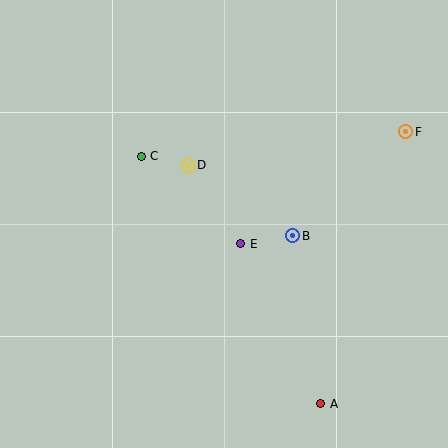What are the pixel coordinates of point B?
Point B is at (293, 236).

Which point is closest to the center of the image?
Point E at (241, 244) is closest to the center.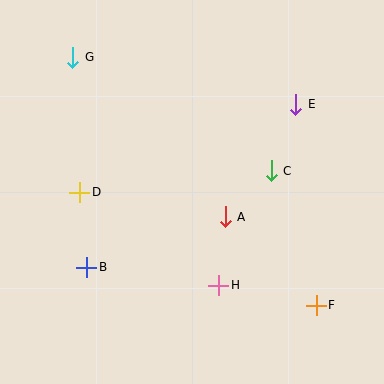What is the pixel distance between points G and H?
The distance between G and H is 271 pixels.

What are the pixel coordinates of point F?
Point F is at (316, 305).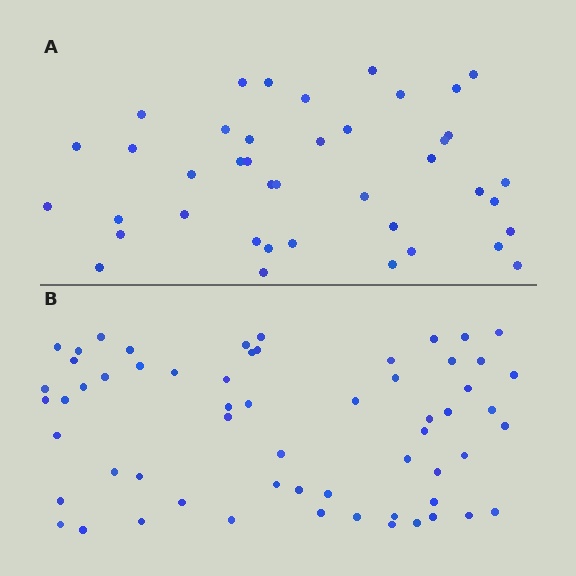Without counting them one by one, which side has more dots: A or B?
Region B (the bottom region) has more dots.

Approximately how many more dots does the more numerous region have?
Region B has approximately 20 more dots than region A.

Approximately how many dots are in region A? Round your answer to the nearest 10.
About 40 dots. (The exact count is 41, which rounds to 40.)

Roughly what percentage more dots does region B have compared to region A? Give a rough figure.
About 45% more.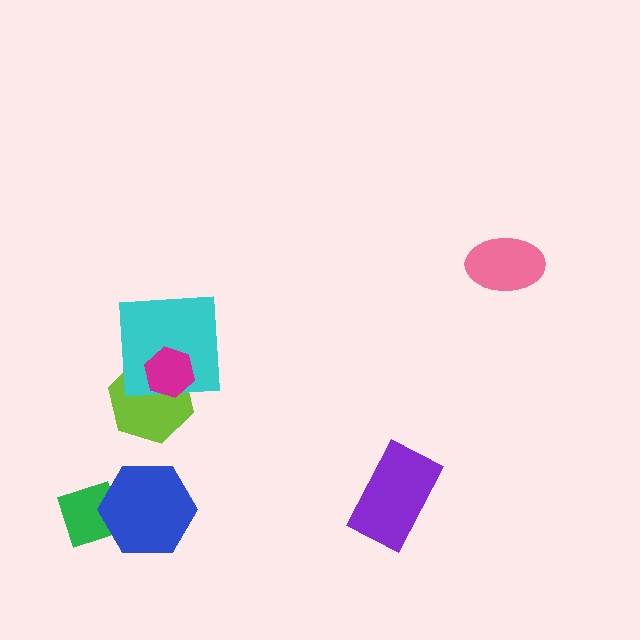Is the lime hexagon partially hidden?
Yes, it is partially covered by another shape.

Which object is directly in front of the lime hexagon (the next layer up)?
The cyan square is directly in front of the lime hexagon.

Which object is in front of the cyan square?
The magenta hexagon is in front of the cyan square.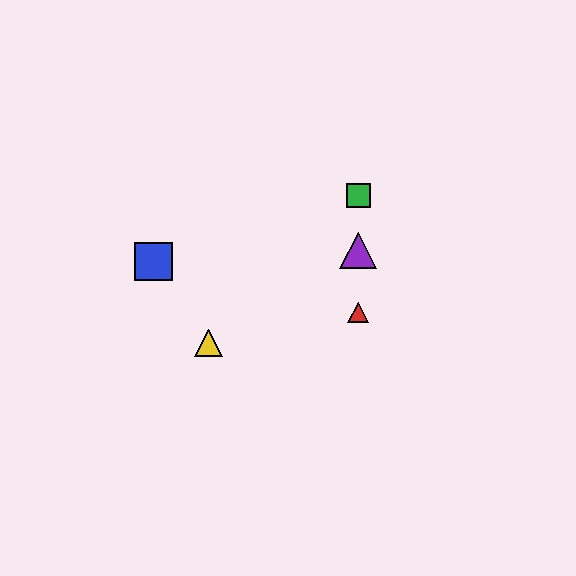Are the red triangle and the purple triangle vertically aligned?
Yes, both are at x≈358.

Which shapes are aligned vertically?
The red triangle, the green square, the purple triangle are aligned vertically.